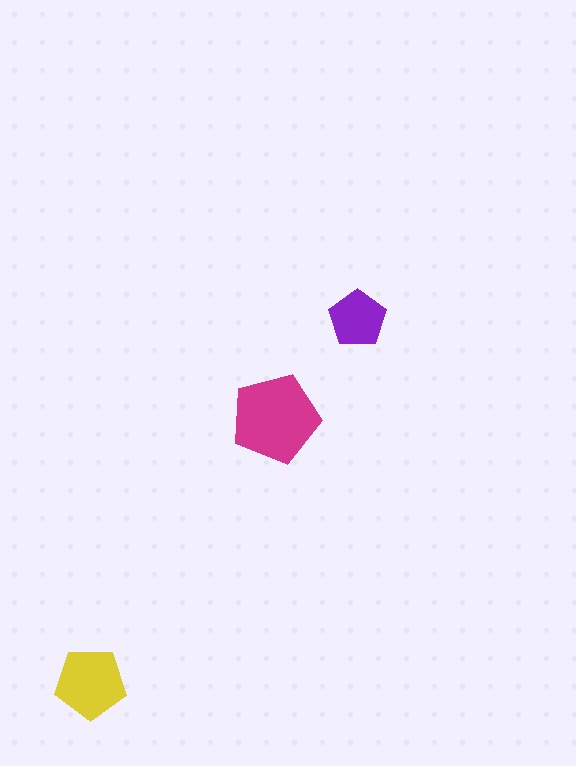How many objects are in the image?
There are 3 objects in the image.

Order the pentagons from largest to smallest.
the magenta one, the yellow one, the purple one.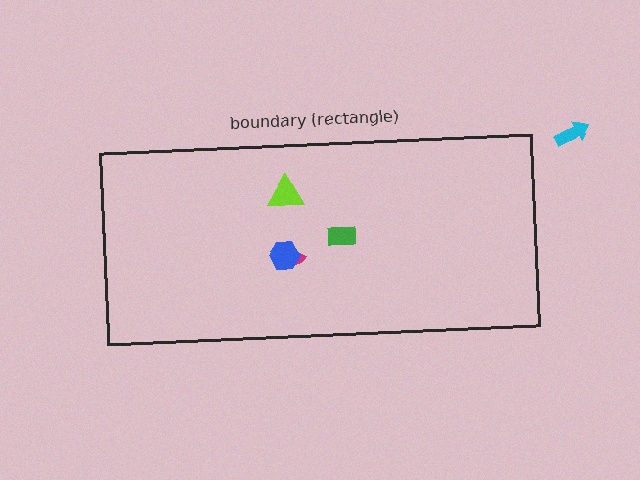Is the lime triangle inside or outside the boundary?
Inside.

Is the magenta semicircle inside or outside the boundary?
Inside.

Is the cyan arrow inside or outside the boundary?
Outside.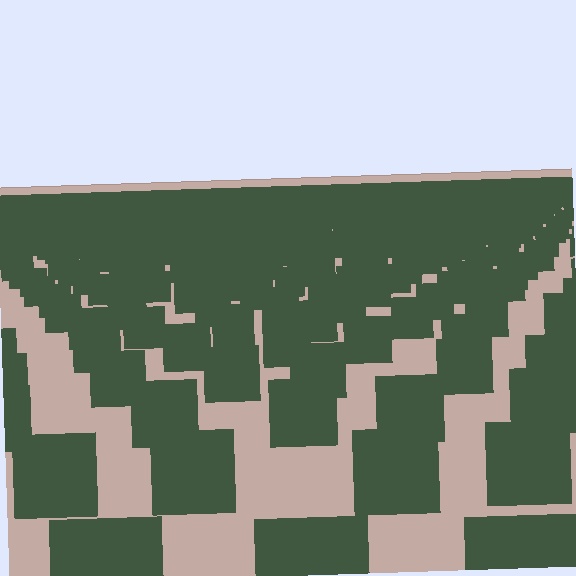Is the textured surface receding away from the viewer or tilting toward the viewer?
The surface is receding away from the viewer. Texture elements get smaller and denser toward the top.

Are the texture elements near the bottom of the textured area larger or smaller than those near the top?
Larger. Near the bottom, elements are closer to the viewer and appear at a bigger on-screen size.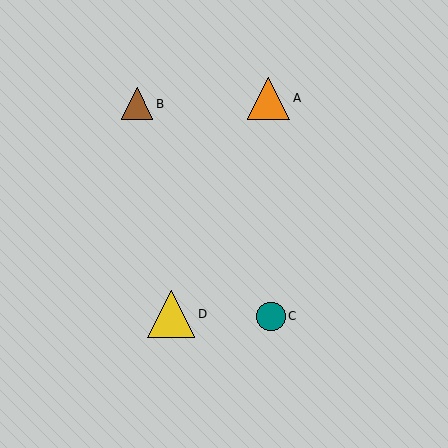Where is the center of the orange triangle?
The center of the orange triangle is at (269, 98).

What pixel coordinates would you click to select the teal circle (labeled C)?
Click at (271, 316) to select the teal circle C.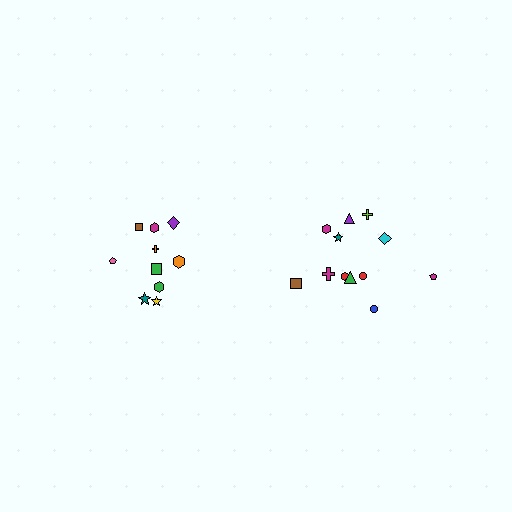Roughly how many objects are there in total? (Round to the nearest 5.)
Roughly 20 objects in total.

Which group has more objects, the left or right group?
The right group.